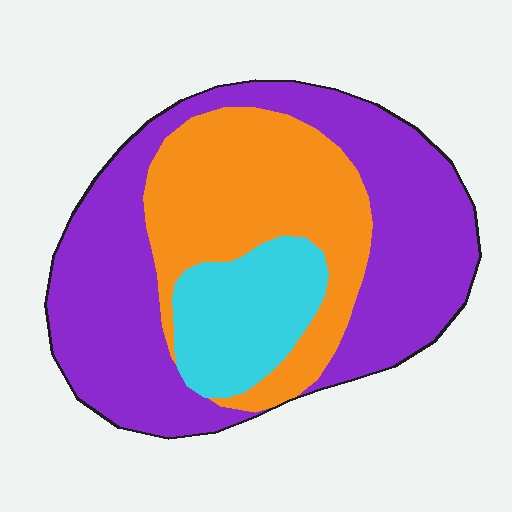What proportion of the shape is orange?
Orange takes up about one third (1/3) of the shape.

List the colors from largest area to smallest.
From largest to smallest: purple, orange, cyan.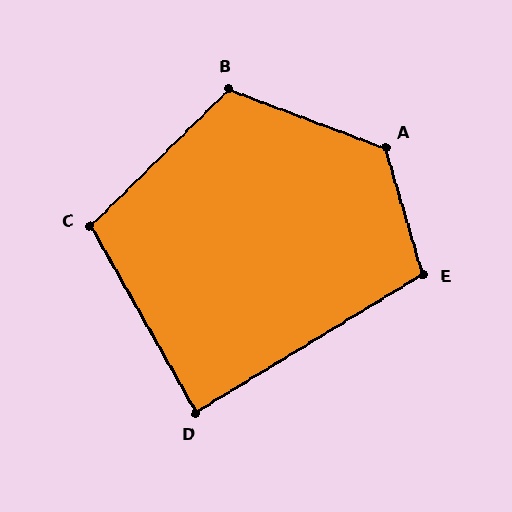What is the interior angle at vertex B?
Approximately 115 degrees (obtuse).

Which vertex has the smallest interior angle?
D, at approximately 88 degrees.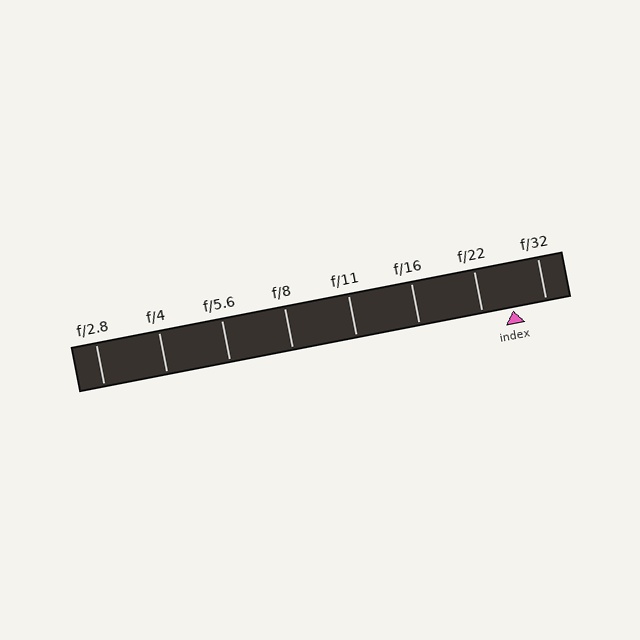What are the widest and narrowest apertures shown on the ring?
The widest aperture shown is f/2.8 and the narrowest is f/32.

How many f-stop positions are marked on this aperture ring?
There are 8 f-stop positions marked.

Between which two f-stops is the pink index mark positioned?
The index mark is between f/22 and f/32.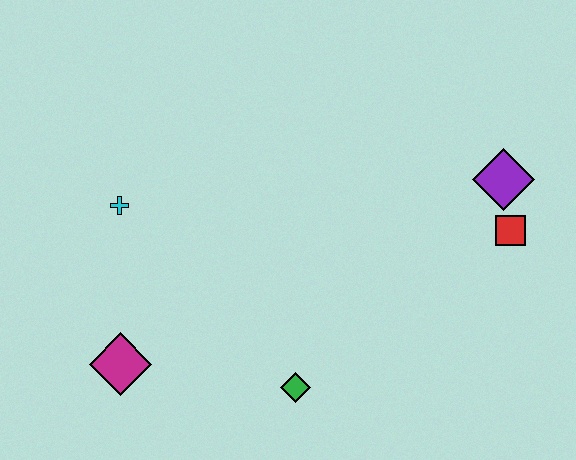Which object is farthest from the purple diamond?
The magenta diamond is farthest from the purple diamond.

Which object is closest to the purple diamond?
The red square is closest to the purple diamond.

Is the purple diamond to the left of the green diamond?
No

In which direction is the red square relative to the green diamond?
The red square is to the right of the green diamond.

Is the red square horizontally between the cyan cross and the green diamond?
No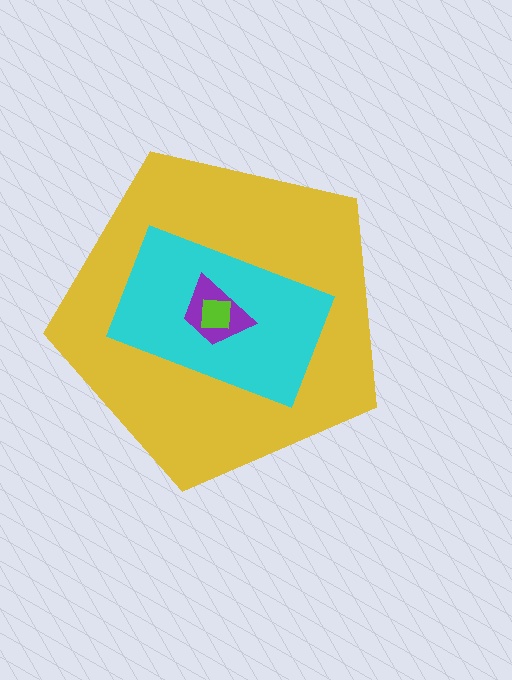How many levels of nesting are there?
4.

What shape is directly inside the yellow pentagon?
The cyan rectangle.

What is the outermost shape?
The yellow pentagon.